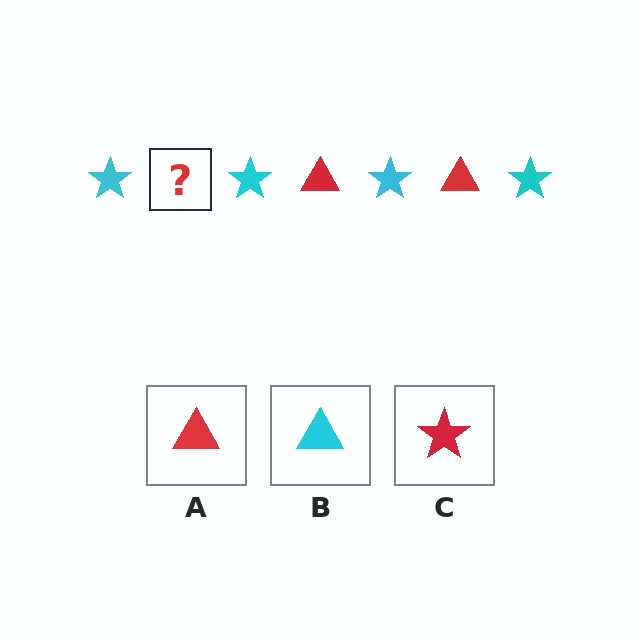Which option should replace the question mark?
Option A.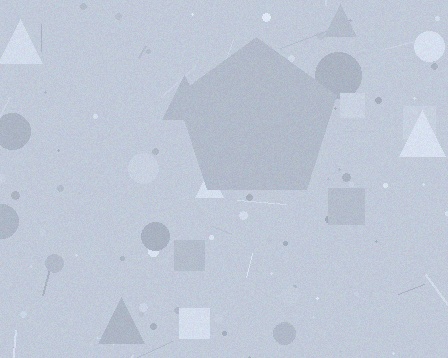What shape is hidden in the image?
A pentagon is hidden in the image.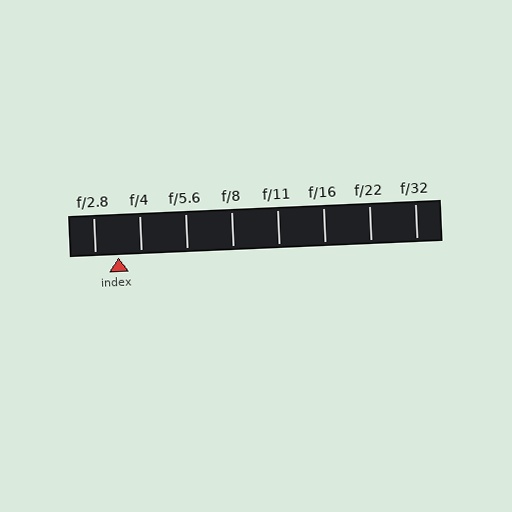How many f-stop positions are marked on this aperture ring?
There are 8 f-stop positions marked.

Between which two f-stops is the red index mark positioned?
The index mark is between f/2.8 and f/4.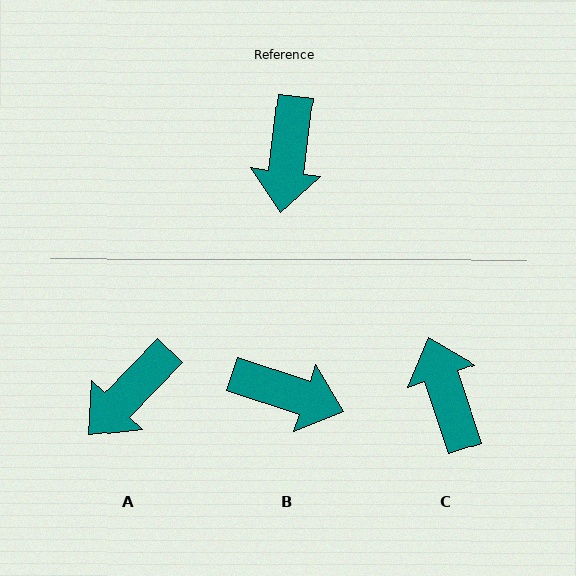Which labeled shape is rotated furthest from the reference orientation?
C, about 155 degrees away.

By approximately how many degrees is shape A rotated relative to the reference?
Approximately 36 degrees clockwise.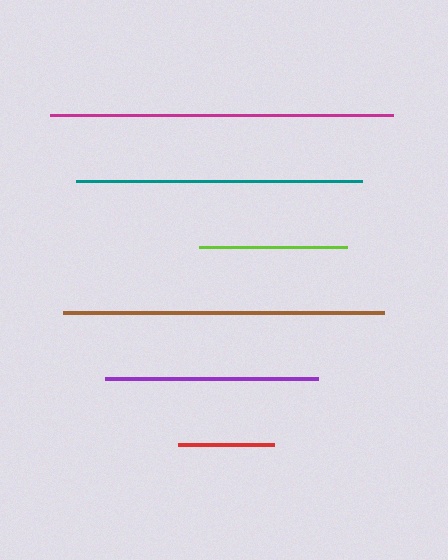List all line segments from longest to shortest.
From longest to shortest: magenta, brown, teal, purple, lime, red.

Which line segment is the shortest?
The red line is the shortest at approximately 95 pixels.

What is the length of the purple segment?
The purple segment is approximately 213 pixels long.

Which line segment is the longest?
The magenta line is the longest at approximately 344 pixels.